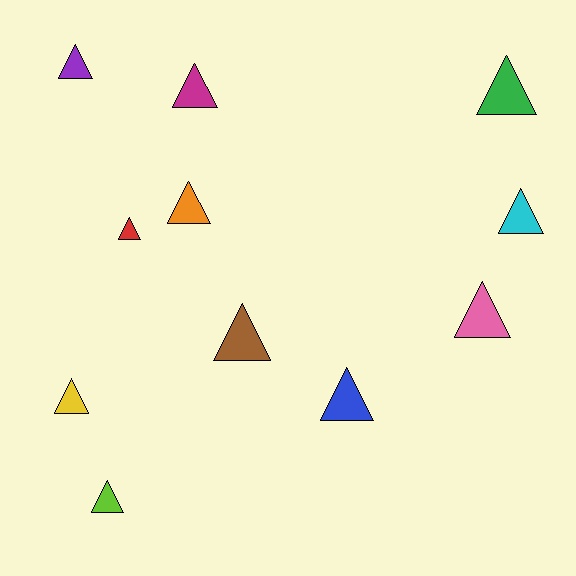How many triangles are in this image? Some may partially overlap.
There are 11 triangles.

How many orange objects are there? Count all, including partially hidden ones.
There is 1 orange object.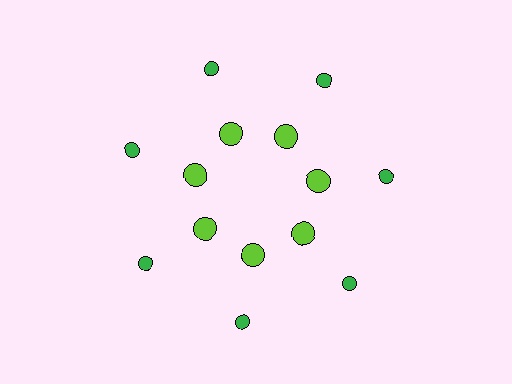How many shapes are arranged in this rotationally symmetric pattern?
There are 14 shapes, arranged in 7 groups of 2.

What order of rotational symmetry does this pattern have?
This pattern has 7-fold rotational symmetry.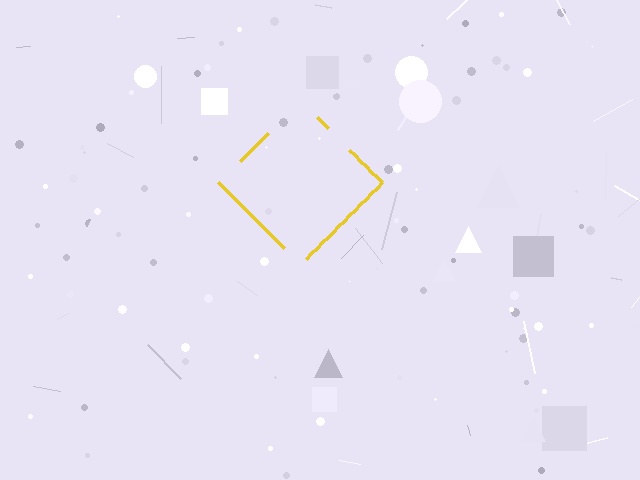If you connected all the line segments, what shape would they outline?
They would outline a diamond.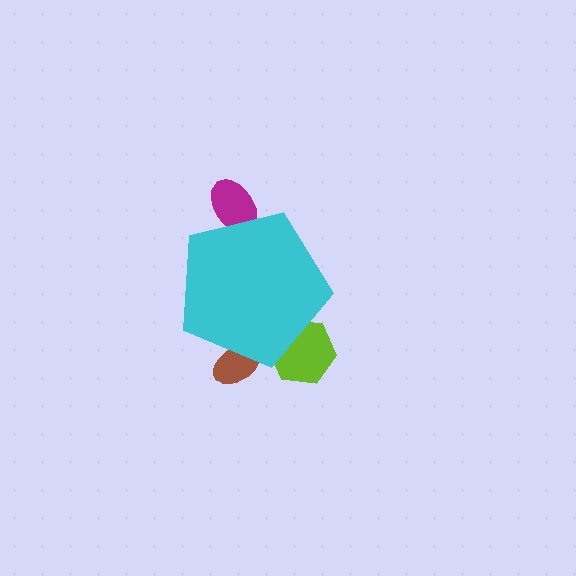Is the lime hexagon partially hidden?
Yes, the lime hexagon is partially hidden behind the cyan pentagon.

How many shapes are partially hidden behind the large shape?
3 shapes are partially hidden.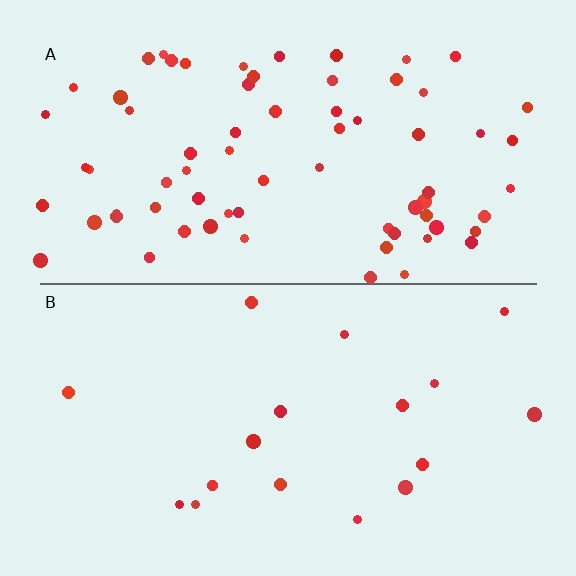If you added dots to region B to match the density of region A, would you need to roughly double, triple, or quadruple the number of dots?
Approximately quadruple.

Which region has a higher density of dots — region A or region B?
A (the top).